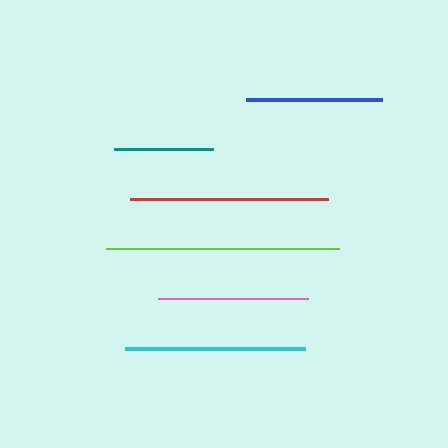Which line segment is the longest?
The lime line is the longest at approximately 233 pixels.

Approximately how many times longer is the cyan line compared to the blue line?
The cyan line is approximately 1.3 times the length of the blue line.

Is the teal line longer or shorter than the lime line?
The lime line is longer than the teal line.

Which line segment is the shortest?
The teal line is the shortest at approximately 99 pixels.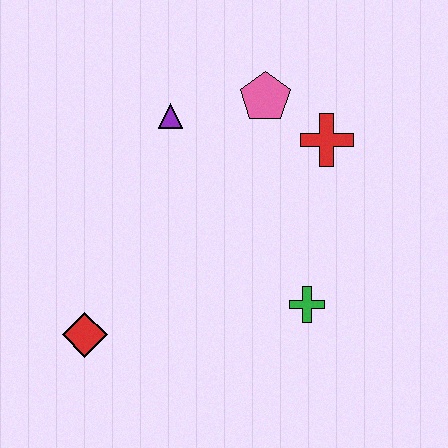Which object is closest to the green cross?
The red cross is closest to the green cross.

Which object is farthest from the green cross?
The purple triangle is farthest from the green cross.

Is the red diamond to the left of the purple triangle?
Yes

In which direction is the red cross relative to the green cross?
The red cross is above the green cross.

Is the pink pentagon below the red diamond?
No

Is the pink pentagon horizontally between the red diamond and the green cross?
Yes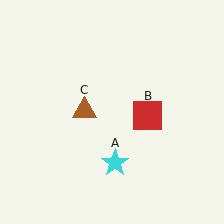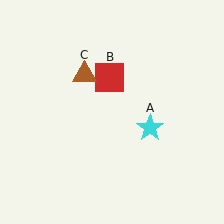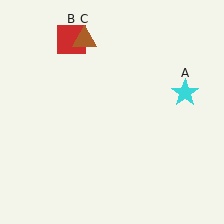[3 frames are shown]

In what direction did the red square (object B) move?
The red square (object B) moved up and to the left.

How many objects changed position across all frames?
3 objects changed position: cyan star (object A), red square (object B), brown triangle (object C).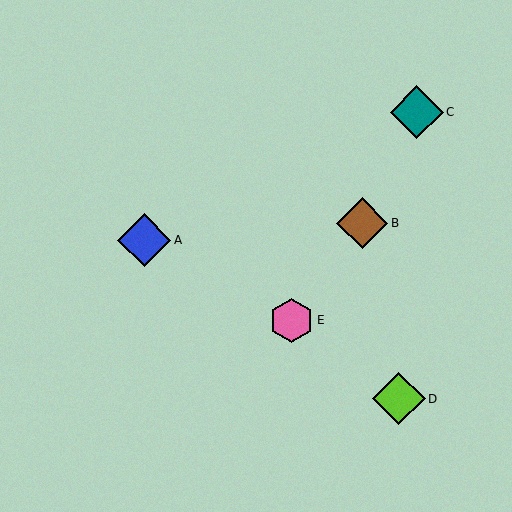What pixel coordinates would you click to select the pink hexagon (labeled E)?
Click at (292, 320) to select the pink hexagon E.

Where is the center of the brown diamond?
The center of the brown diamond is at (362, 223).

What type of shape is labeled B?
Shape B is a brown diamond.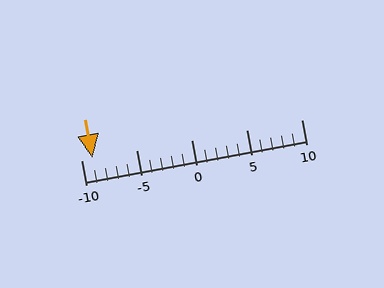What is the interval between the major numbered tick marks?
The major tick marks are spaced 5 units apart.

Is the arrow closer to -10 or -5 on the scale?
The arrow is closer to -10.